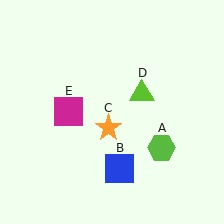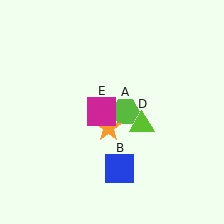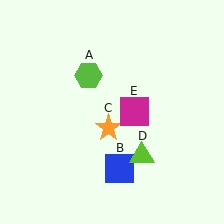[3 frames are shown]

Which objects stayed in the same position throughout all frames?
Blue square (object B) and orange star (object C) remained stationary.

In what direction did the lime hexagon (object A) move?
The lime hexagon (object A) moved up and to the left.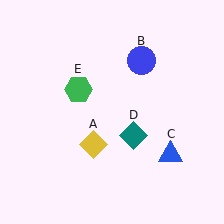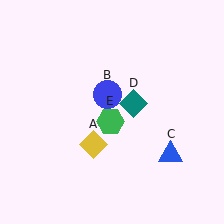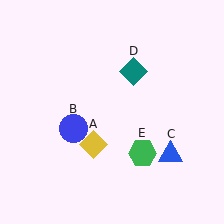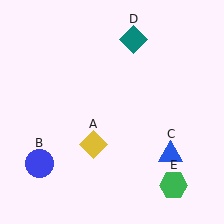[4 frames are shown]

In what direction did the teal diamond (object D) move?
The teal diamond (object D) moved up.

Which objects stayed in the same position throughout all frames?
Yellow diamond (object A) and blue triangle (object C) remained stationary.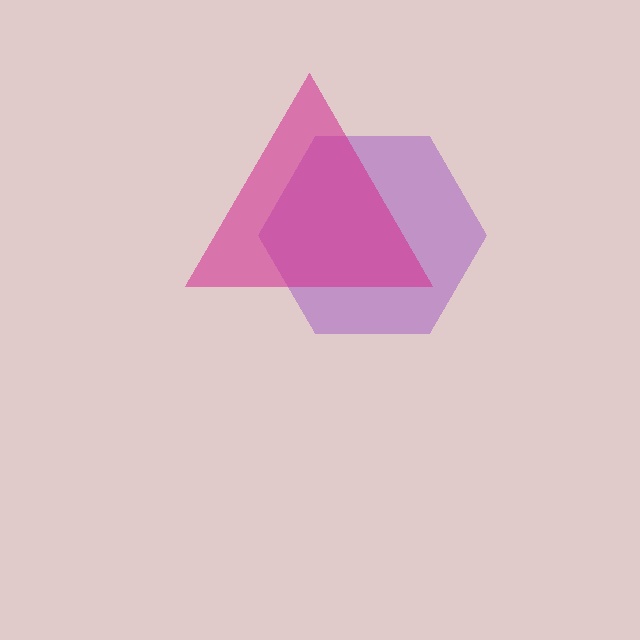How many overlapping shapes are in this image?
There are 2 overlapping shapes in the image.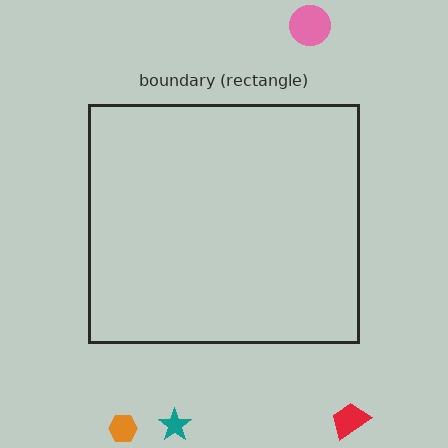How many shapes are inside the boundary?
0 inside, 4 outside.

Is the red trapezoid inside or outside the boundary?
Outside.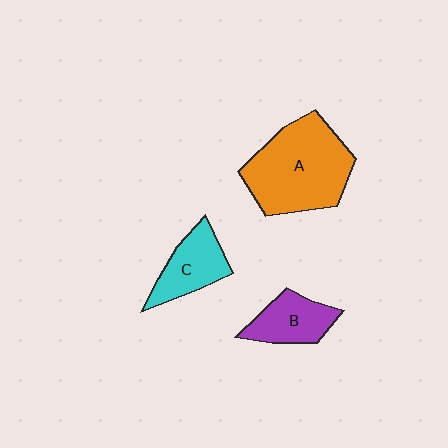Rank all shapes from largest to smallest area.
From largest to smallest: A (orange), C (cyan), B (purple).